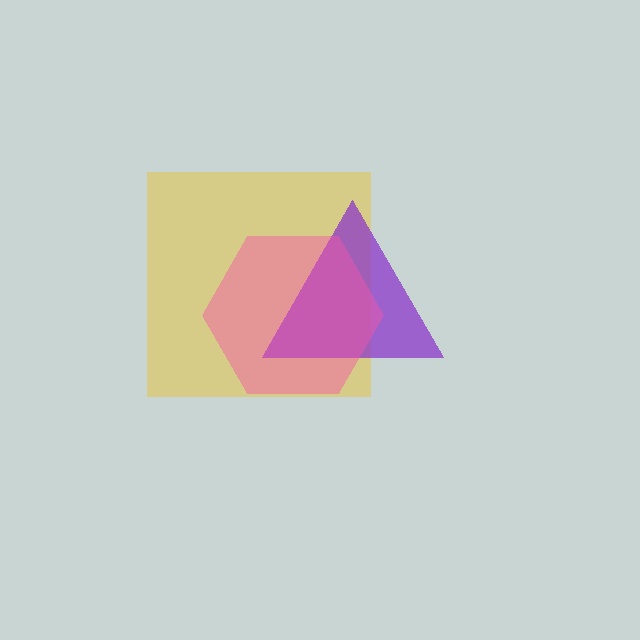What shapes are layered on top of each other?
The layered shapes are: a yellow square, a purple triangle, a pink hexagon.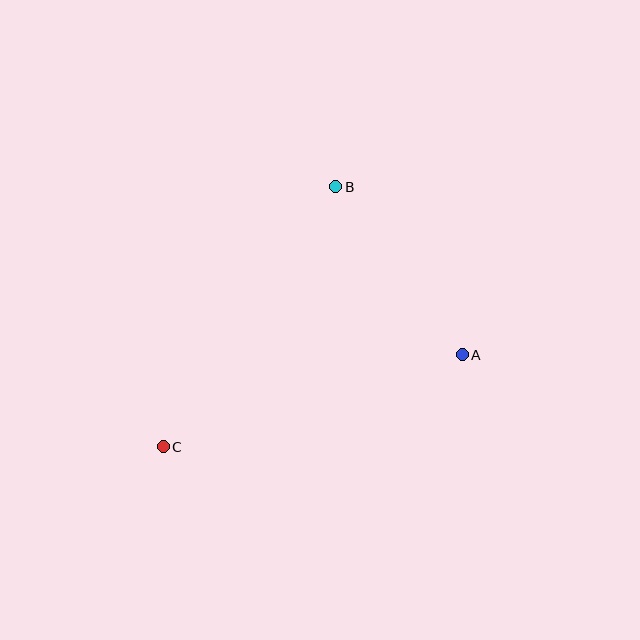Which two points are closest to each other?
Points A and B are closest to each other.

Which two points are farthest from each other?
Points A and C are farthest from each other.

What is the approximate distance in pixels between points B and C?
The distance between B and C is approximately 312 pixels.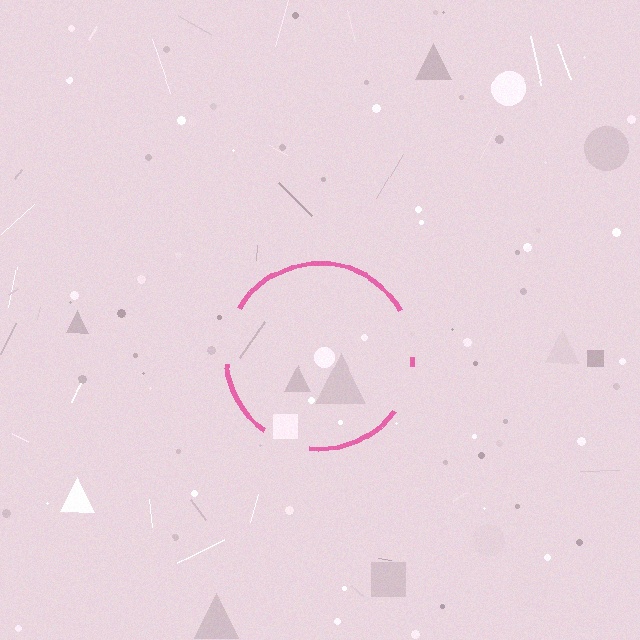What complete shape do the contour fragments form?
The contour fragments form a circle.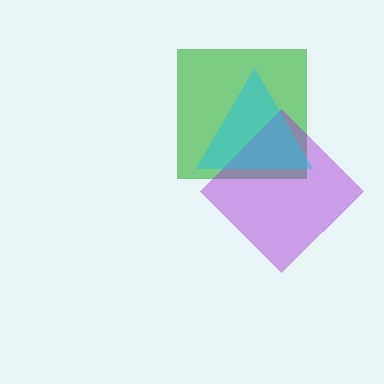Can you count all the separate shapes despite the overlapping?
Yes, there are 3 separate shapes.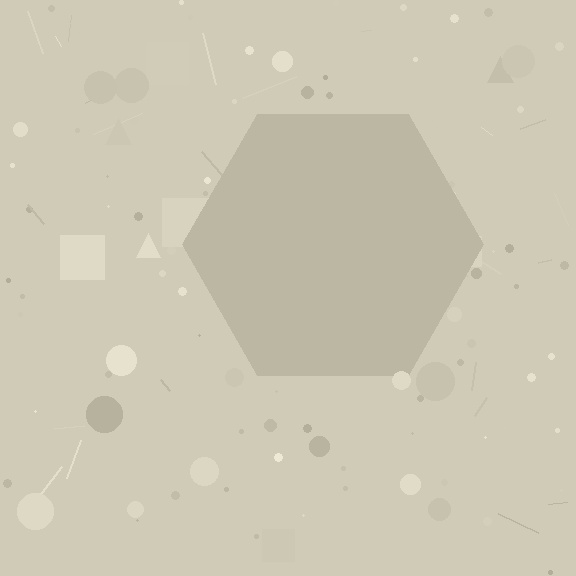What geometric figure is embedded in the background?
A hexagon is embedded in the background.